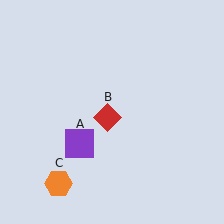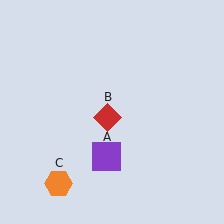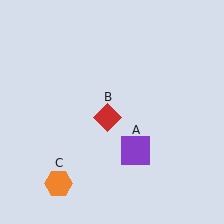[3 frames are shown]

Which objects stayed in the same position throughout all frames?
Red diamond (object B) and orange hexagon (object C) remained stationary.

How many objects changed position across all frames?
1 object changed position: purple square (object A).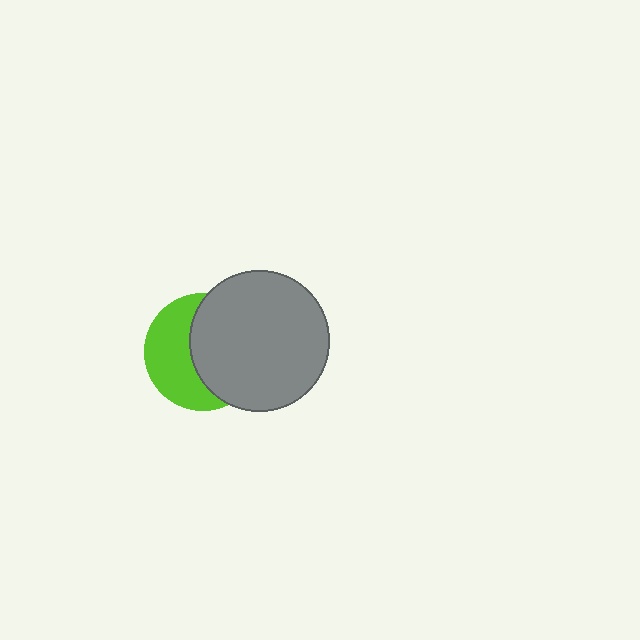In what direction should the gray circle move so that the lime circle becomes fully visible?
The gray circle should move right. That is the shortest direction to clear the overlap and leave the lime circle fully visible.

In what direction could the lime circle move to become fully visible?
The lime circle could move left. That would shift it out from behind the gray circle entirely.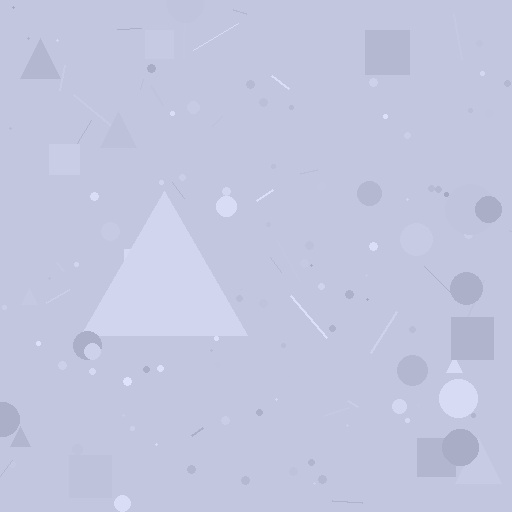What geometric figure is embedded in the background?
A triangle is embedded in the background.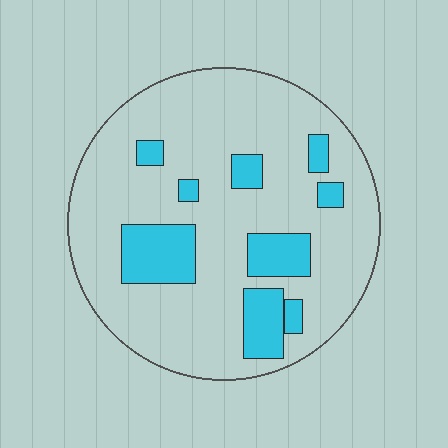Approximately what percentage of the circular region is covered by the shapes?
Approximately 20%.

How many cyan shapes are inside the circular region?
9.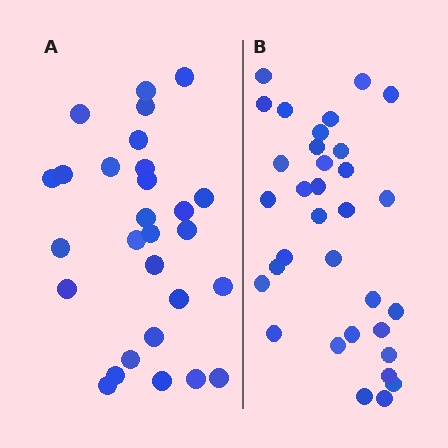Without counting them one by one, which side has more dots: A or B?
Region B (the right region) has more dots.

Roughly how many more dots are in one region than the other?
Region B has about 5 more dots than region A.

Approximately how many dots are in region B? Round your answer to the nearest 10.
About 30 dots. (The exact count is 33, which rounds to 30.)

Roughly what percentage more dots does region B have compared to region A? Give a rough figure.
About 20% more.